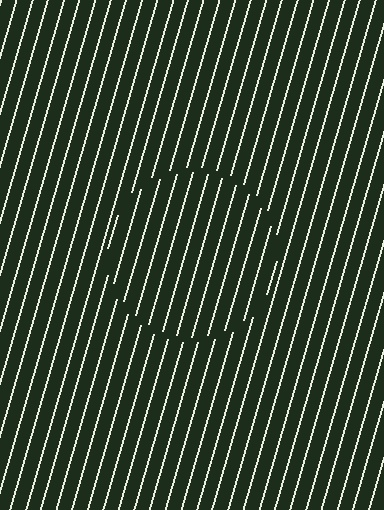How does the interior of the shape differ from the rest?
The interior of the shape contains the same grating, shifted by half a period — the contour is defined by the phase discontinuity where line-ends from the inner and outer gratings abut.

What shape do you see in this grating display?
An illusory circle. The interior of the shape contains the same grating, shifted by half a period — the contour is defined by the phase discontinuity where line-ends from the inner and outer gratings abut.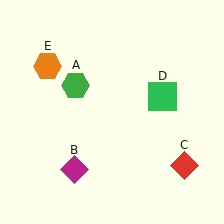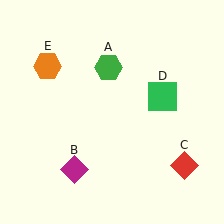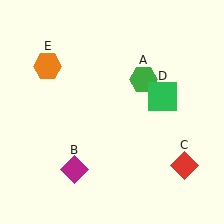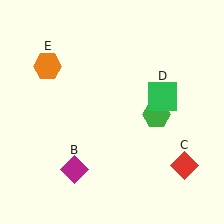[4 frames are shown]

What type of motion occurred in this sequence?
The green hexagon (object A) rotated clockwise around the center of the scene.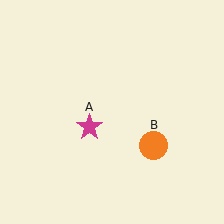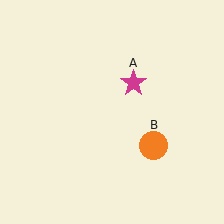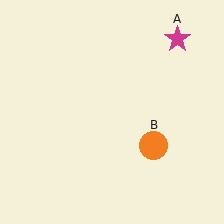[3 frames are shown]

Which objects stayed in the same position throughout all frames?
Orange circle (object B) remained stationary.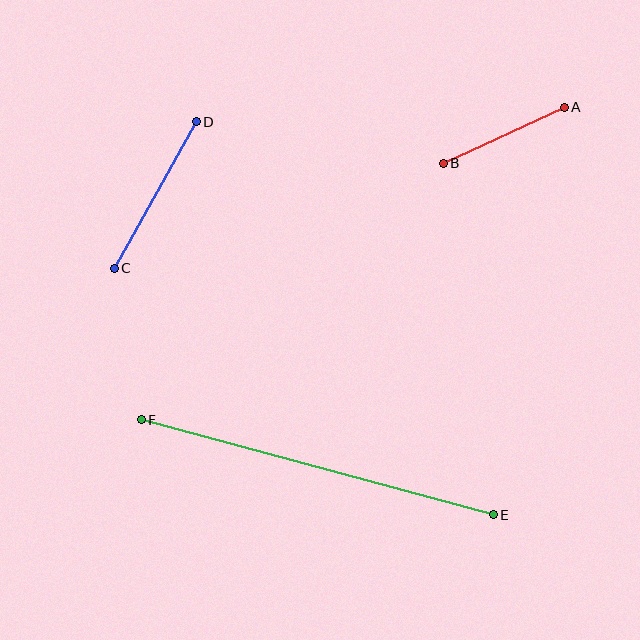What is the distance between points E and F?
The distance is approximately 365 pixels.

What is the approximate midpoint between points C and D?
The midpoint is at approximately (155, 195) pixels.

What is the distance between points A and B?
The distance is approximately 133 pixels.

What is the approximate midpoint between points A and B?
The midpoint is at approximately (504, 135) pixels.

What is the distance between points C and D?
The distance is approximately 168 pixels.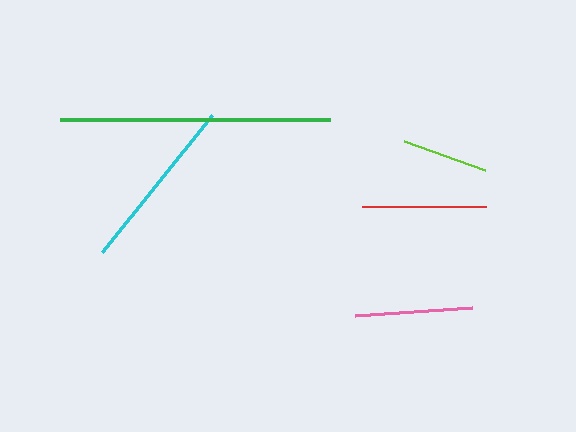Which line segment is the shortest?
The lime line is the shortest at approximately 86 pixels.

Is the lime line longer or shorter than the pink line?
The pink line is longer than the lime line.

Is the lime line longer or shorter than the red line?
The red line is longer than the lime line.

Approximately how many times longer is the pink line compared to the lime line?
The pink line is approximately 1.4 times the length of the lime line.